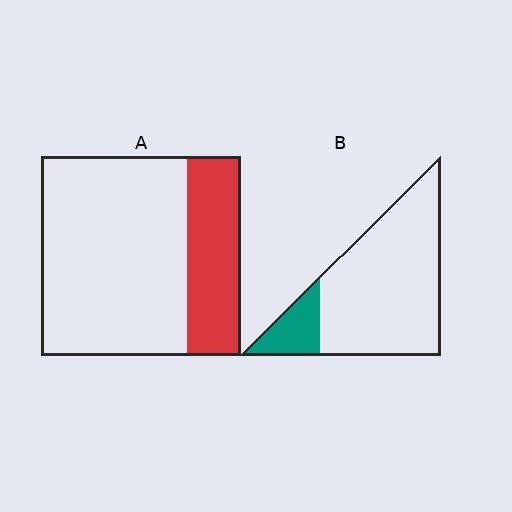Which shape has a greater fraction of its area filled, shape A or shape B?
Shape A.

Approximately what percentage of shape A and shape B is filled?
A is approximately 25% and B is approximately 15%.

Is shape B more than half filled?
No.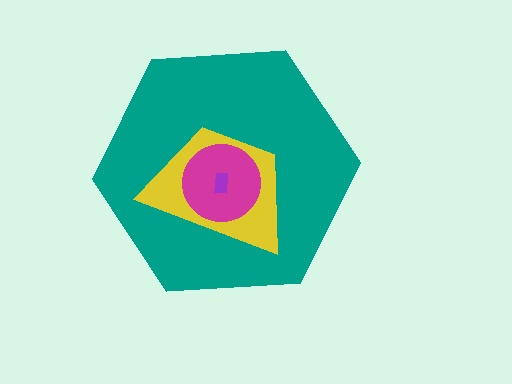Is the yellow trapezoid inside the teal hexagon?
Yes.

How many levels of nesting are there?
4.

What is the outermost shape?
The teal hexagon.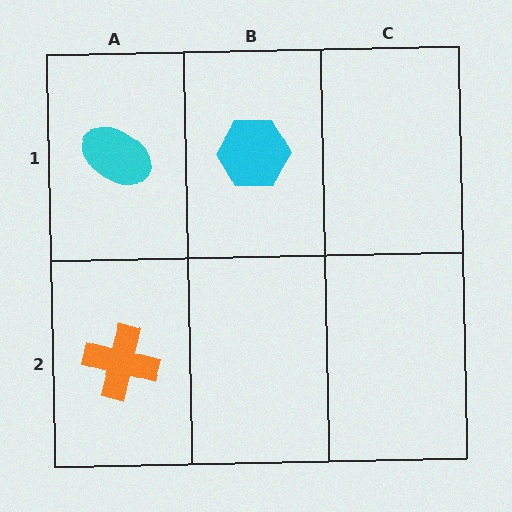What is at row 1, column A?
A cyan ellipse.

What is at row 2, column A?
An orange cross.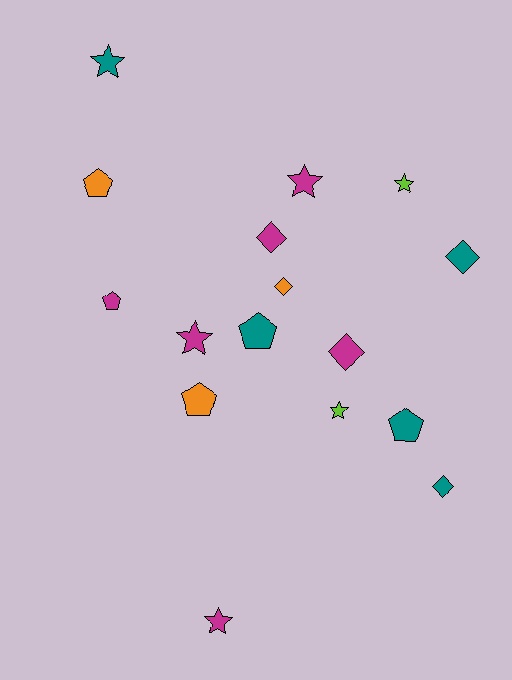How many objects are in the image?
There are 16 objects.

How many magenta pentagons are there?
There is 1 magenta pentagon.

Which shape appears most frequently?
Star, with 6 objects.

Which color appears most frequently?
Magenta, with 6 objects.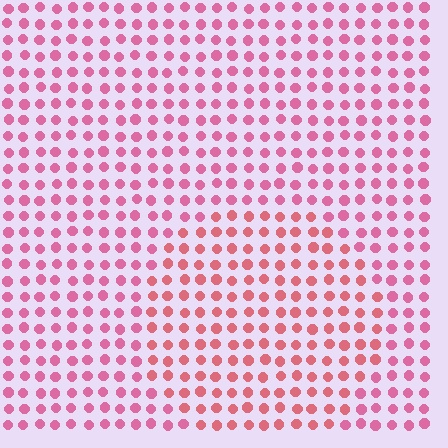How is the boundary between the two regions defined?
The boundary is defined purely by a slight shift in hue (about 20 degrees). Spacing, size, and orientation are identical on both sides.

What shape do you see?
I see a circle.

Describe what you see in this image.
The image is filled with small pink elements in a uniform arrangement. A circle-shaped region is visible where the elements are tinted to a slightly different hue, forming a subtle color boundary.